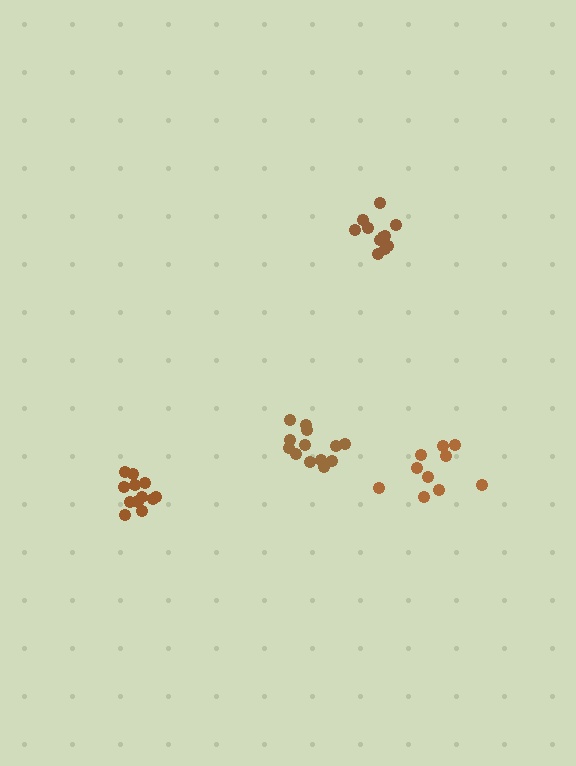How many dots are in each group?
Group 1: 11 dots, Group 2: 12 dots, Group 3: 13 dots, Group 4: 10 dots (46 total).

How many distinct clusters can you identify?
There are 4 distinct clusters.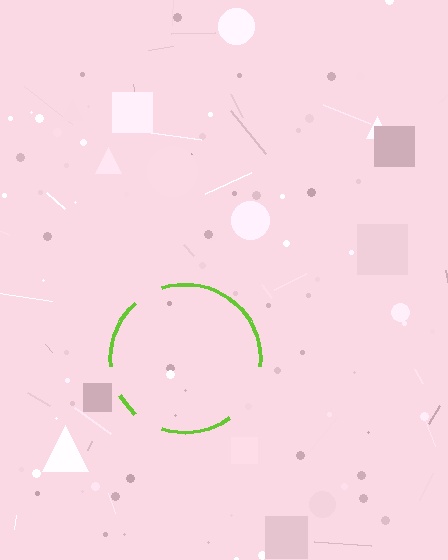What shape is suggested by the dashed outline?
The dashed outline suggests a circle.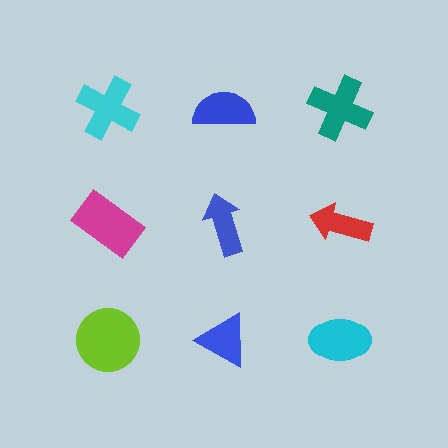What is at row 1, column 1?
A cyan cross.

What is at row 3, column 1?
A lime circle.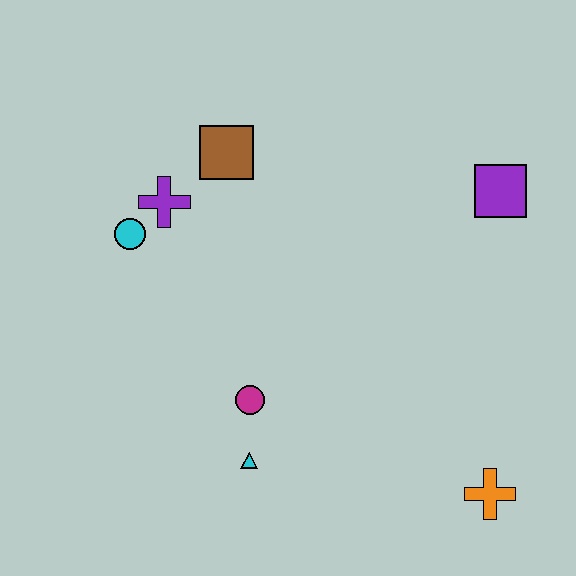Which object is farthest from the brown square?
The orange cross is farthest from the brown square.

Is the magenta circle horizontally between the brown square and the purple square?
Yes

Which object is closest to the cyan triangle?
The magenta circle is closest to the cyan triangle.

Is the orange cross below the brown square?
Yes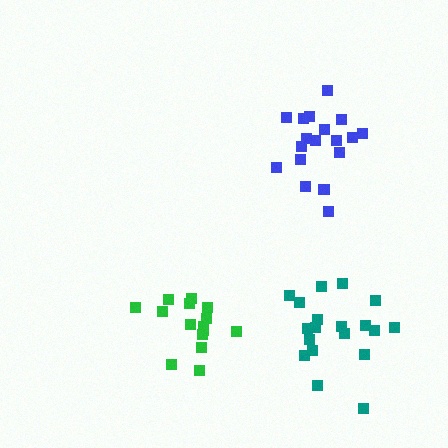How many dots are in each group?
Group 1: 18 dots, Group 2: 15 dots, Group 3: 19 dots (52 total).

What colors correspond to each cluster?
The clusters are colored: blue, green, teal.